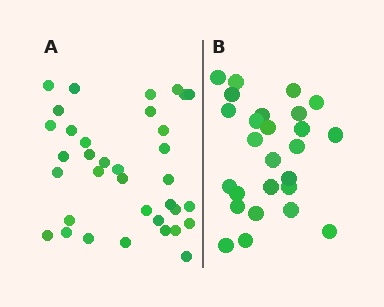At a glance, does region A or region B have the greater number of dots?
Region A (the left region) has more dots.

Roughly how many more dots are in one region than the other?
Region A has roughly 8 or so more dots than region B.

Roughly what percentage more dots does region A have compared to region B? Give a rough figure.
About 35% more.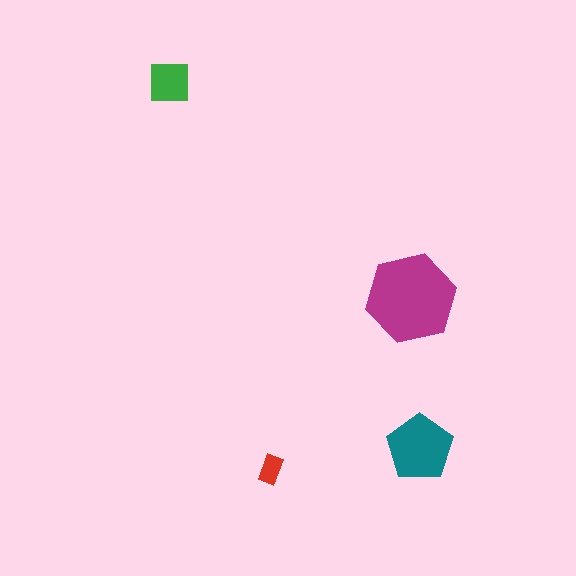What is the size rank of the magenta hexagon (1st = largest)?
1st.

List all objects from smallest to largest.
The red rectangle, the green square, the teal pentagon, the magenta hexagon.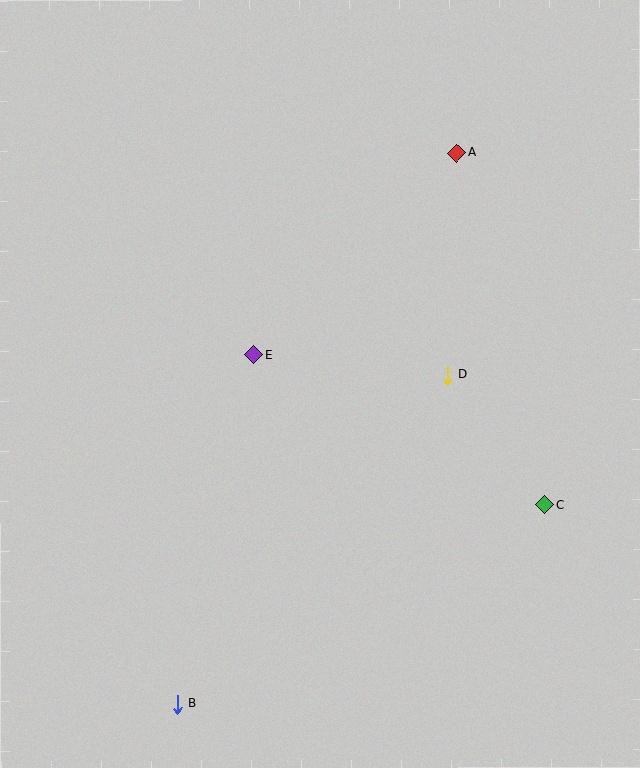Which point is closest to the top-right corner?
Point A is closest to the top-right corner.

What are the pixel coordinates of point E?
Point E is at (254, 355).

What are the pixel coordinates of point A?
Point A is at (457, 153).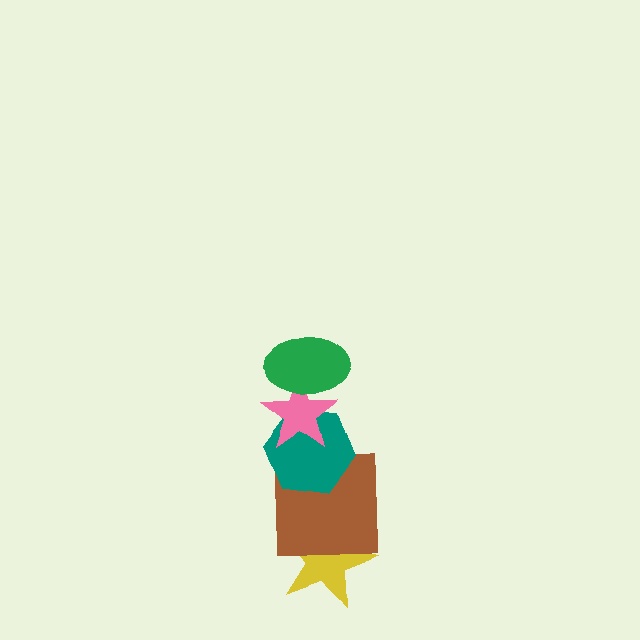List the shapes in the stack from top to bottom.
From top to bottom: the green ellipse, the pink star, the teal hexagon, the brown square, the yellow star.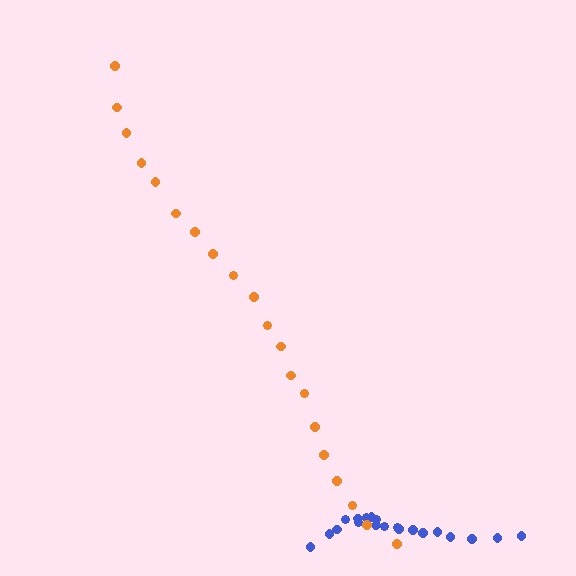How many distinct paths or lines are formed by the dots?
There are 2 distinct paths.